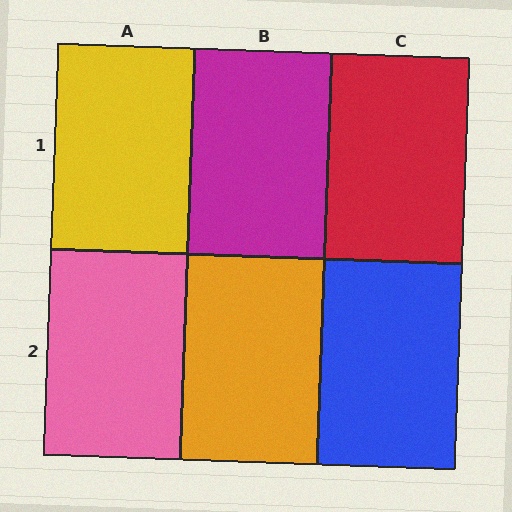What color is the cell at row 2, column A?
Pink.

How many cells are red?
1 cell is red.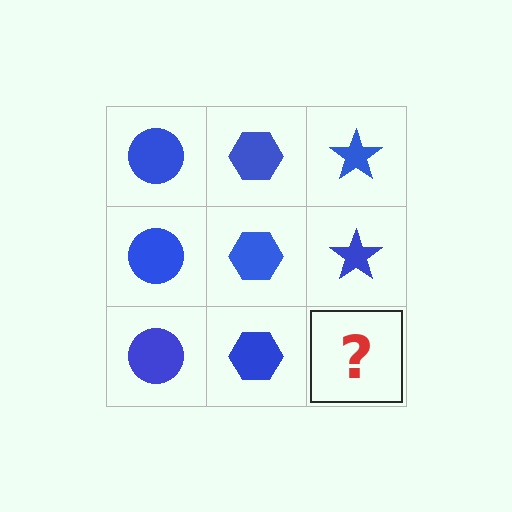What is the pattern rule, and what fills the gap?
The rule is that each column has a consistent shape. The gap should be filled with a blue star.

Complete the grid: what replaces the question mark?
The question mark should be replaced with a blue star.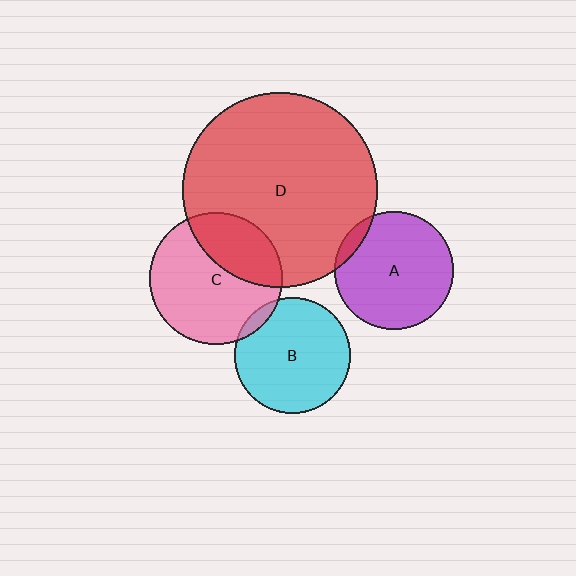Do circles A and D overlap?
Yes.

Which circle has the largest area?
Circle D (red).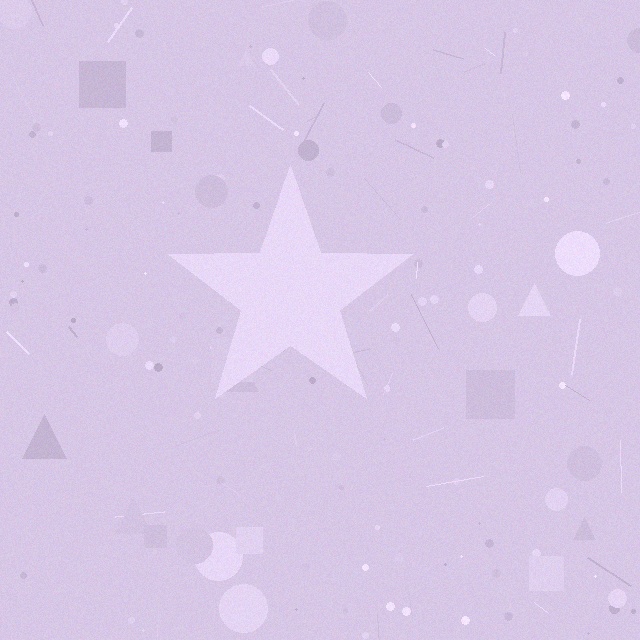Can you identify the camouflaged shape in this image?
The camouflaged shape is a star.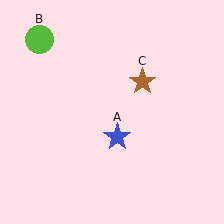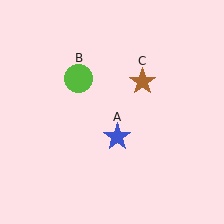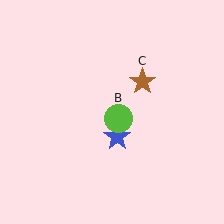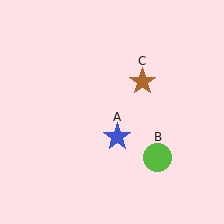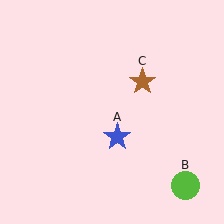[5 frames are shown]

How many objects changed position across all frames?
1 object changed position: lime circle (object B).